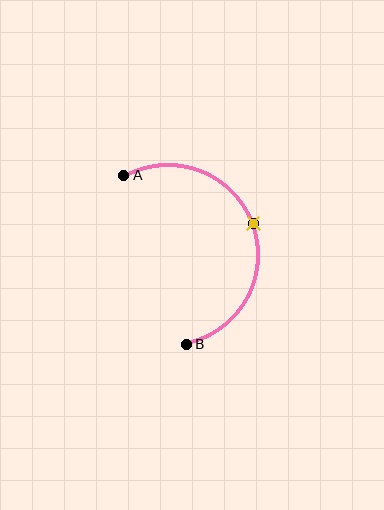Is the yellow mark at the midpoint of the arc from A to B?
Yes. The yellow mark lies on the arc at equal arc-length from both A and B — it is the arc midpoint.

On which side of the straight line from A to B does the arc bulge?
The arc bulges to the right of the straight line connecting A and B.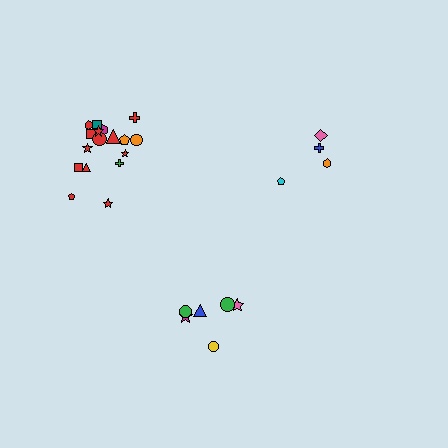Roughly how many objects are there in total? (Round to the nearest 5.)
Roughly 30 objects in total.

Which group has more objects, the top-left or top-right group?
The top-left group.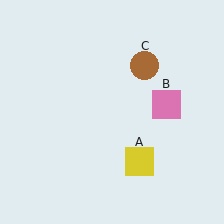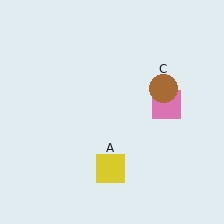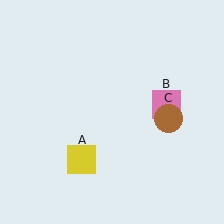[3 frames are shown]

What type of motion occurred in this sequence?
The yellow square (object A), brown circle (object C) rotated clockwise around the center of the scene.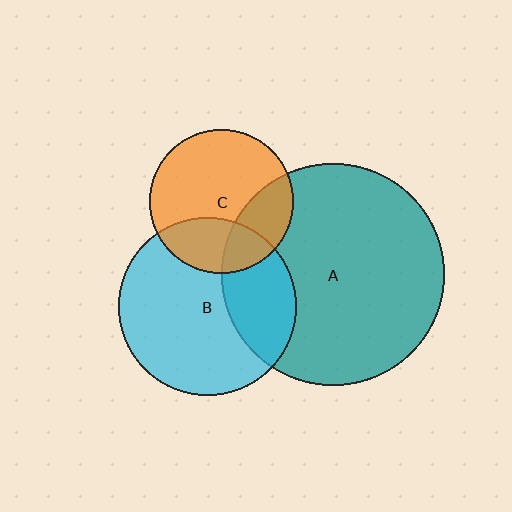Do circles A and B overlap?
Yes.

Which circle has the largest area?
Circle A (teal).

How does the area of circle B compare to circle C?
Approximately 1.5 times.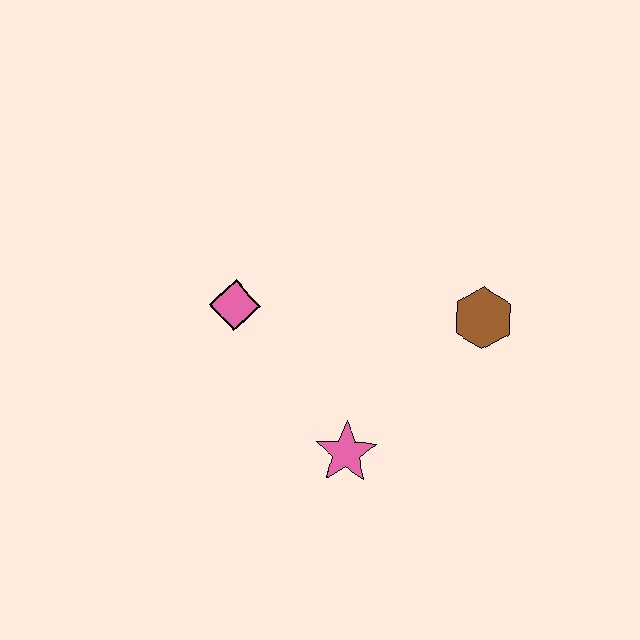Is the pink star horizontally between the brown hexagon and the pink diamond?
Yes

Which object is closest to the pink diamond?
The pink star is closest to the pink diamond.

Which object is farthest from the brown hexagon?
The pink diamond is farthest from the brown hexagon.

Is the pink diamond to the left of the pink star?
Yes